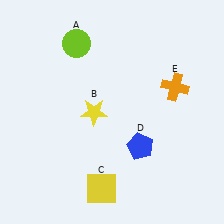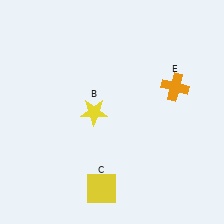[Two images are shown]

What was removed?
The blue pentagon (D), the lime circle (A) were removed in Image 2.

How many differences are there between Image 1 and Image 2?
There are 2 differences between the two images.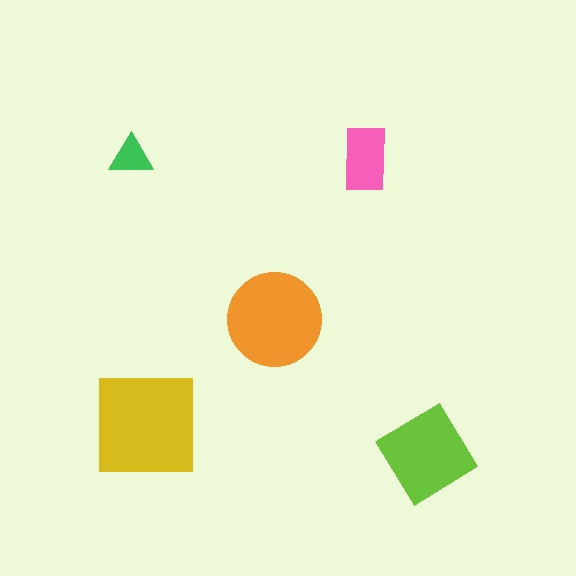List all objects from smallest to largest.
The green triangle, the pink rectangle, the lime diamond, the orange circle, the yellow square.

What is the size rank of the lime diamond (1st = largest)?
3rd.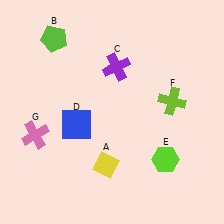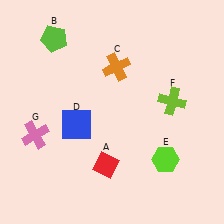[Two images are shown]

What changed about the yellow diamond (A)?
In Image 1, A is yellow. In Image 2, it changed to red.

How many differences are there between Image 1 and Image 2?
There are 2 differences between the two images.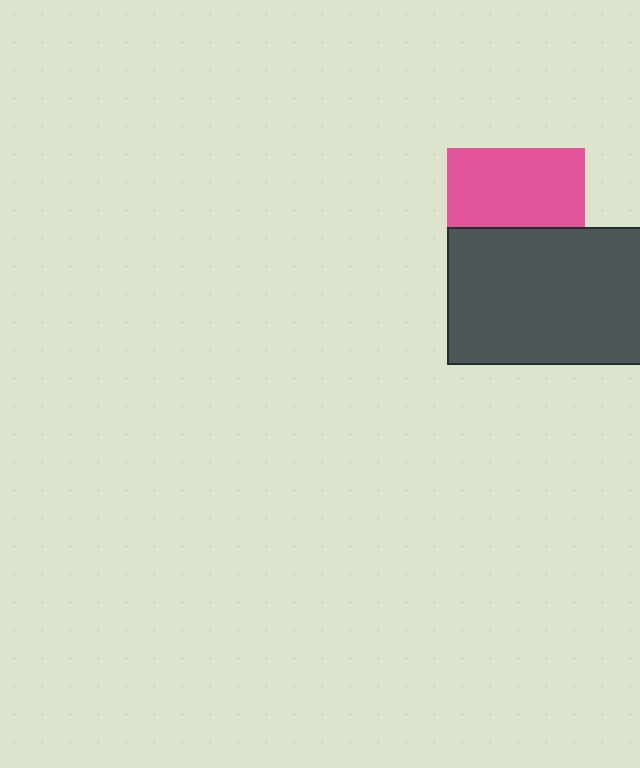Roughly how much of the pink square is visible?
About half of it is visible (roughly 58%).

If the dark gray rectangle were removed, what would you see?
You would see the complete pink square.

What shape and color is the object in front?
The object in front is a dark gray rectangle.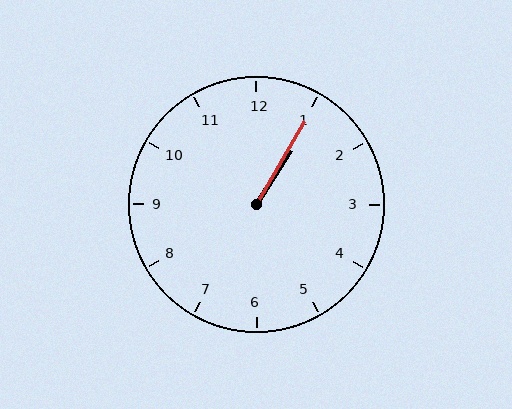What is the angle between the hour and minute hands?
Approximately 2 degrees.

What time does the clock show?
1:05.